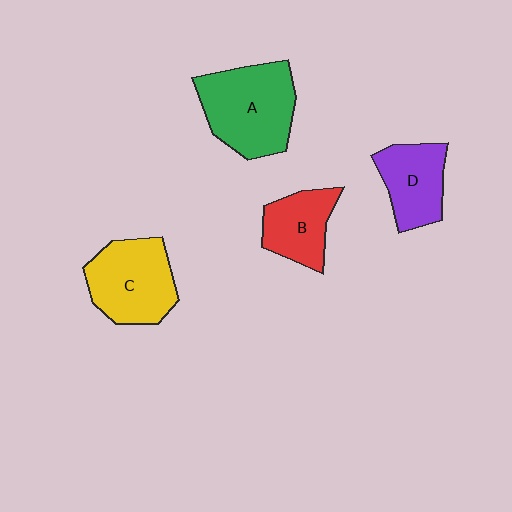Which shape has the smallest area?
Shape B (red).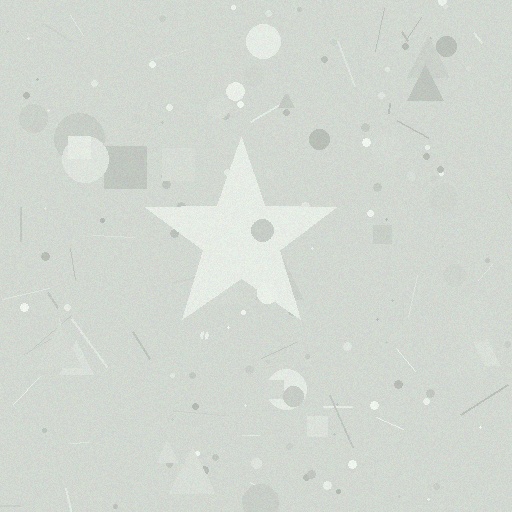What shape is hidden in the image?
A star is hidden in the image.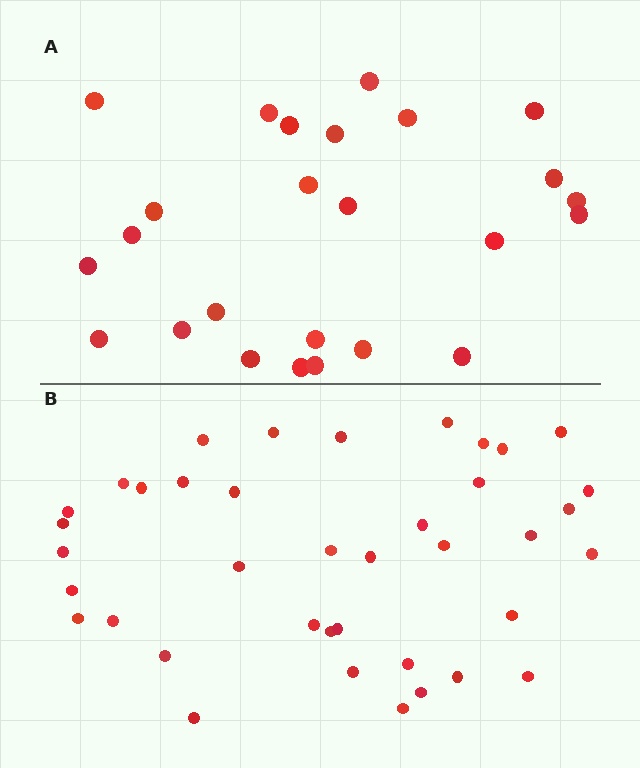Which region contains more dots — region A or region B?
Region B (the bottom region) has more dots.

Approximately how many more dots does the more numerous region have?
Region B has approximately 15 more dots than region A.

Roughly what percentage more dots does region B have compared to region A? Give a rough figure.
About 55% more.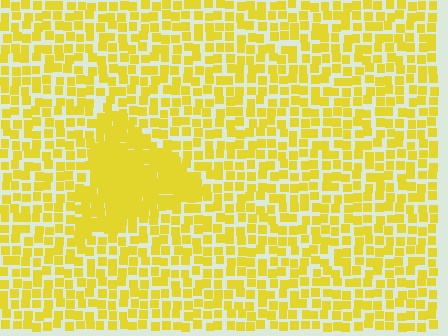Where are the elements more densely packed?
The elements are more densely packed inside the triangle boundary.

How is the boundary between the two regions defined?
The boundary is defined by a change in element density (approximately 2.0x ratio). All elements are the same color, size, and shape.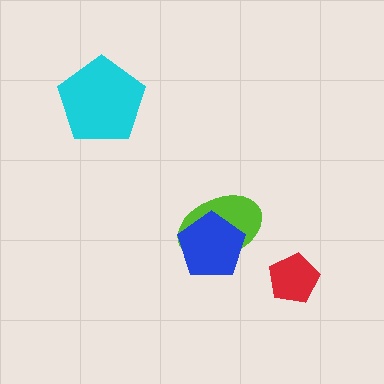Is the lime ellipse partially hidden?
Yes, it is partially covered by another shape.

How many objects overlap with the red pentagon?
0 objects overlap with the red pentagon.